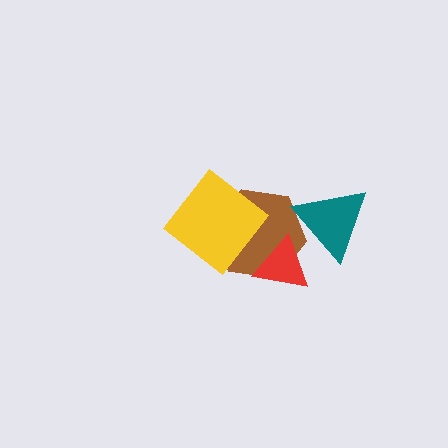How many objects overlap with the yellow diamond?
1 object overlaps with the yellow diamond.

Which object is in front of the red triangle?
The teal triangle is in front of the red triangle.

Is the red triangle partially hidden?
Yes, it is partially covered by another shape.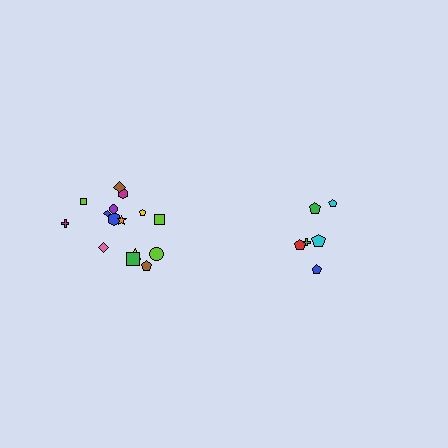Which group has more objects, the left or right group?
The left group.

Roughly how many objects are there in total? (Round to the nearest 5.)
Roughly 20 objects in total.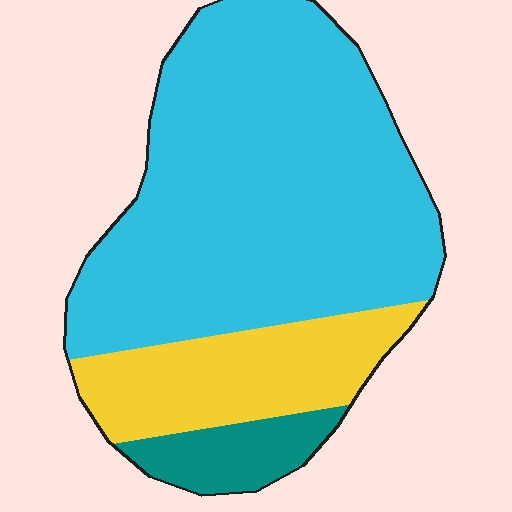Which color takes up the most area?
Cyan, at roughly 70%.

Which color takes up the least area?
Teal, at roughly 10%.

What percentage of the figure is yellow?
Yellow takes up about one fifth (1/5) of the figure.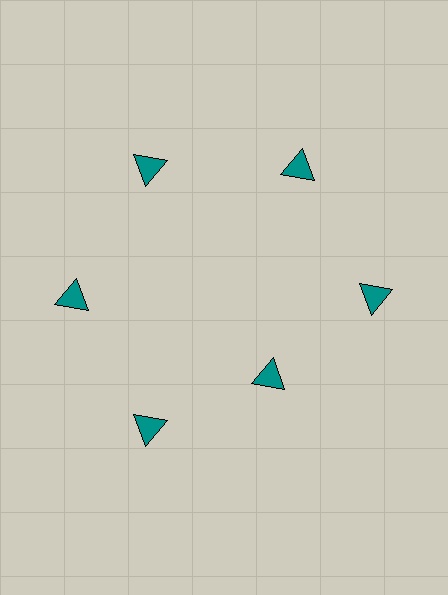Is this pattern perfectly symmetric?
No. The 6 teal triangles are arranged in a ring, but one element near the 5 o'clock position is pulled inward toward the center, breaking the 6-fold rotational symmetry.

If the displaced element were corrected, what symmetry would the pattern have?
It would have 6-fold rotational symmetry — the pattern would map onto itself every 60 degrees.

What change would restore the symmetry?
The symmetry would be restored by moving it outward, back onto the ring so that all 6 triangles sit at equal angles and equal distance from the center.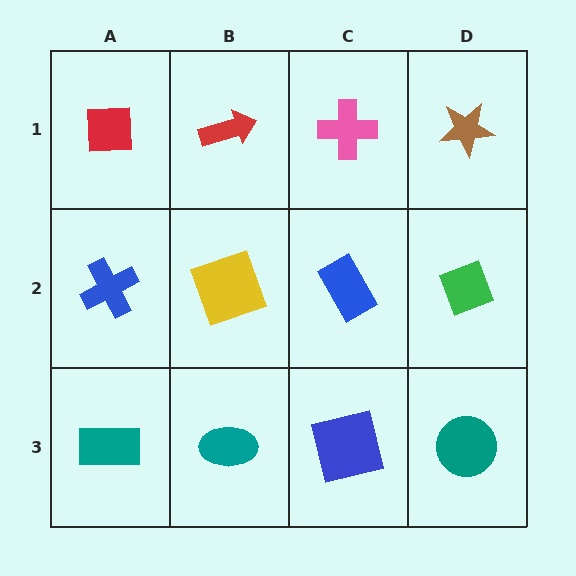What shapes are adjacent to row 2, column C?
A pink cross (row 1, column C), a blue square (row 3, column C), a yellow square (row 2, column B), a green diamond (row 2, column D).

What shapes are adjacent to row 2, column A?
A red square (row 1, column A), a teal rectangle (row 3, column A), a yellow square (row 2, column B).